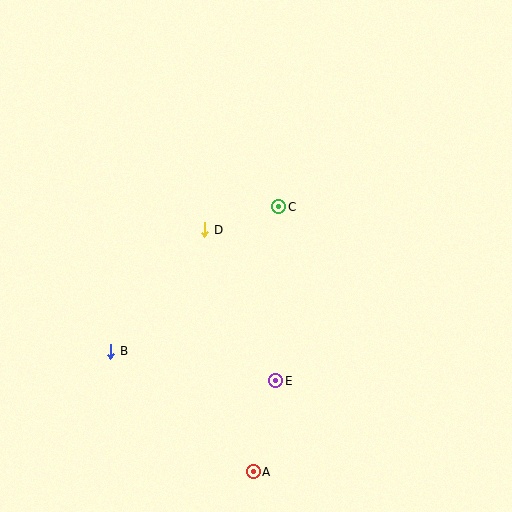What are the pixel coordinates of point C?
Point C is at (279, 207).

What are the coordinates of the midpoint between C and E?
The midpoint between C and E is at (277, 294).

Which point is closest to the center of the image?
Point C at (279, 207) is closest to the center.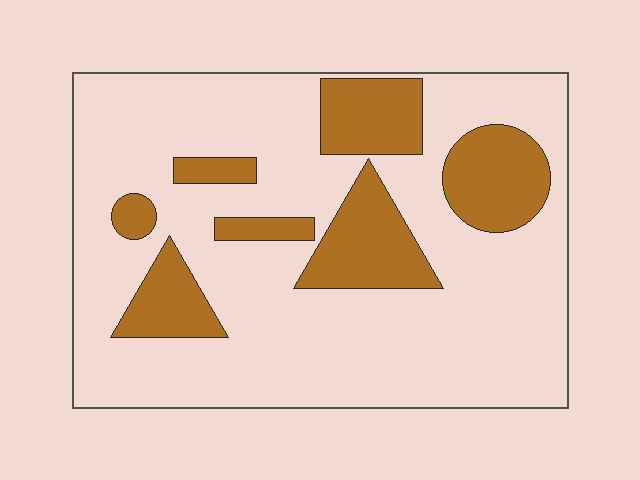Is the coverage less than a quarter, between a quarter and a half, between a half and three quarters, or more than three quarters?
Less than a quarter.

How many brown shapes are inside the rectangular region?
7.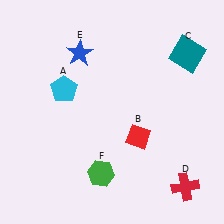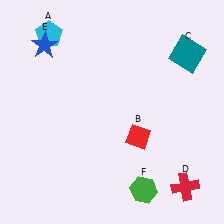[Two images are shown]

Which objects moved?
The objects that moved are: the cyan pentagon (A), the blue star (E), the green hexagon (F).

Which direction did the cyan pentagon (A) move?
The cyan pentagon (A) moved up.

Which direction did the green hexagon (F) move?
The green hexagon (F) moved right.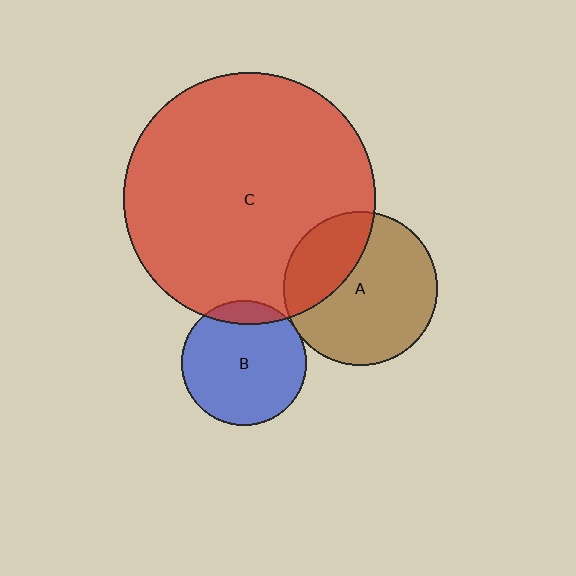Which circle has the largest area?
Circle C (red).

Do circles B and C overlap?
Yes.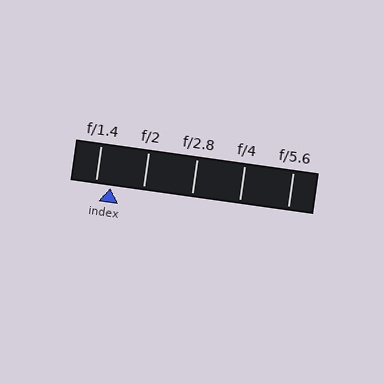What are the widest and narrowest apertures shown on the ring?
The widest aperture shown is f/1.4 and the narrowest is f/5.6.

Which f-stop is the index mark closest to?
The index mark is closest to f/1.4.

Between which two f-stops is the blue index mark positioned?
The index mark is between f/1.4 and f/2.